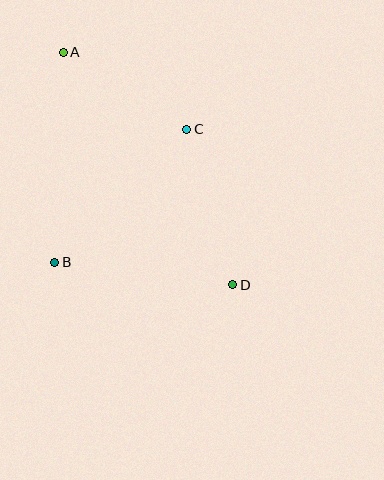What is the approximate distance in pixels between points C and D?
The distance between C and D is approximately 162 pixels.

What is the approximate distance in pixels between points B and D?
The distance between B and D is approximately 179 pixels.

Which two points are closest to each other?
Points A and C are closest to each other.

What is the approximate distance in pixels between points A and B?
The distance between A and B is approximately 210 pixels.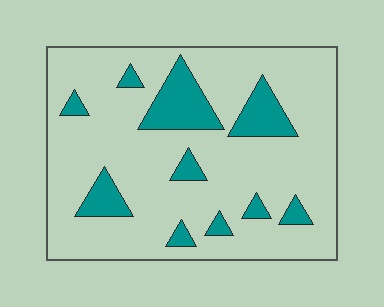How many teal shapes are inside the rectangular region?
10.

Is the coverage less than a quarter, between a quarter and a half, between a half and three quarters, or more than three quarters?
Less than a quarter.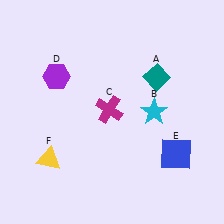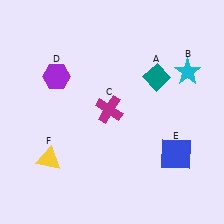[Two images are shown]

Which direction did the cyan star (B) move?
The cyan star (B) moved up.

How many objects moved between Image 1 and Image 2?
1 object moved between the two images.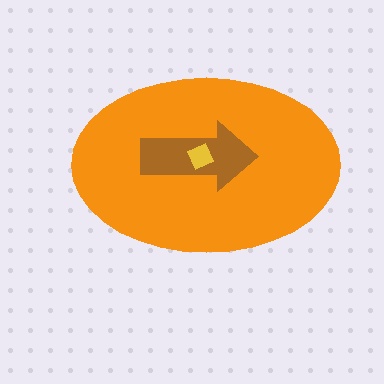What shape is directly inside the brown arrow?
The yellow diamond.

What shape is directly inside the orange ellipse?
The brown arrow.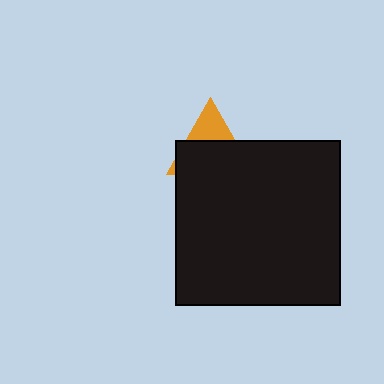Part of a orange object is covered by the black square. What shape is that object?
It is a triangle.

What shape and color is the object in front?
The object in front is a black square.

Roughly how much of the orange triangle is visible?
A small part of it is visible (roughly 32%).